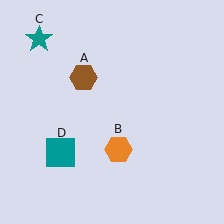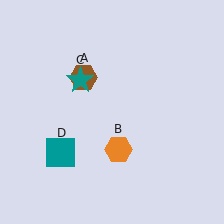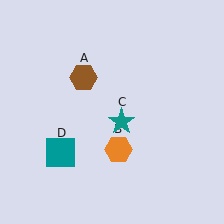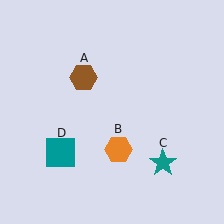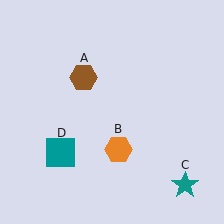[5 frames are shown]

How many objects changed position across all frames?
1 object changed position: teal star (object C).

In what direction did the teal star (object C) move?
The teal star (object C) moved down and to the right.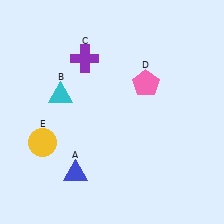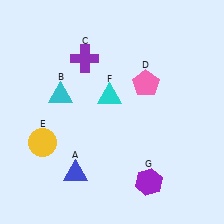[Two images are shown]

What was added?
A cyan triangle (F), a purple hexagon (G) were added in Image 2.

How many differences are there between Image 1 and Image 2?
There are 2 differences between the two images.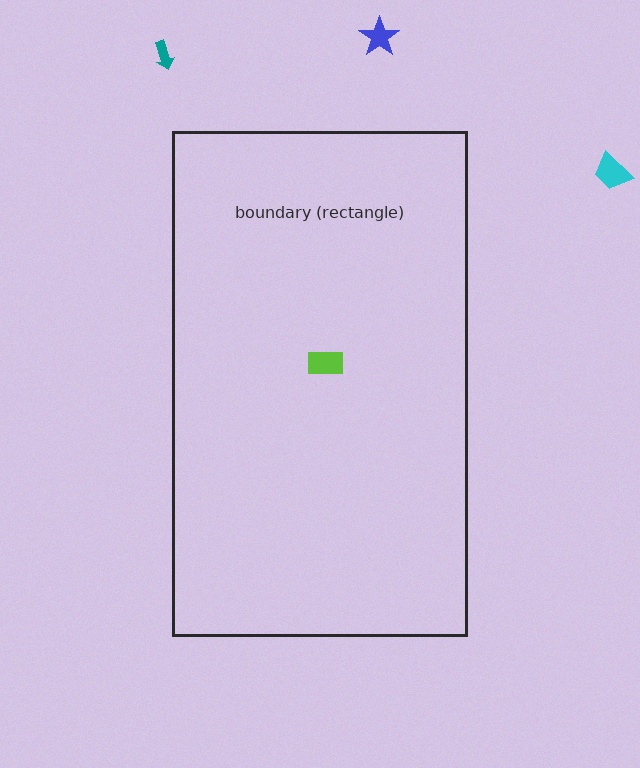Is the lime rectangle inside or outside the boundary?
Inside.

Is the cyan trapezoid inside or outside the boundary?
Outside.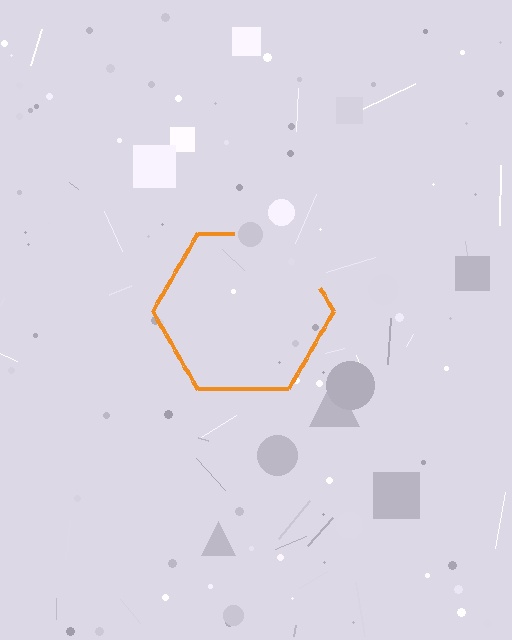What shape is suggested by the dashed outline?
The dashed outline suggests a hexagon.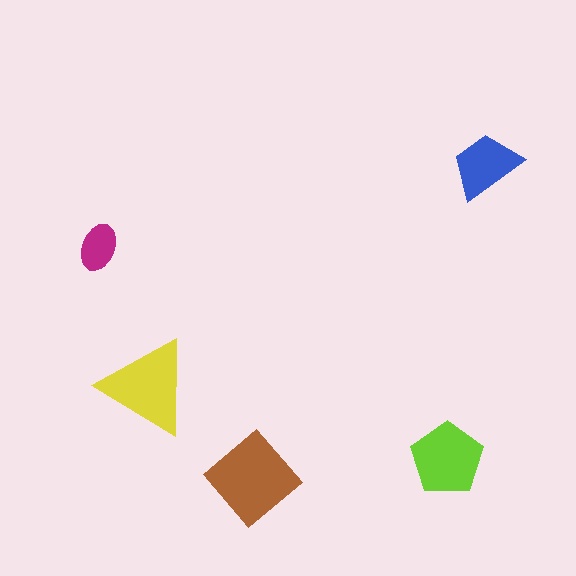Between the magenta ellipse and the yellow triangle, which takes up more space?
The yellow triangle.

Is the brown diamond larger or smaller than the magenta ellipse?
Larger.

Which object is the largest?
The brown diamond.